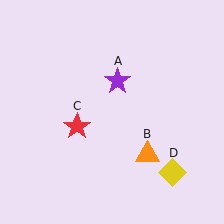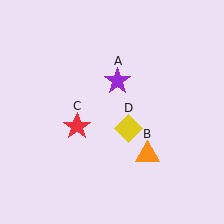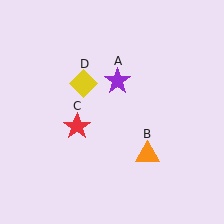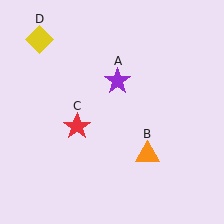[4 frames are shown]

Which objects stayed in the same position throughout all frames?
Purple star (object A) and orange triangle (object B) and red star (object C) remained stationary.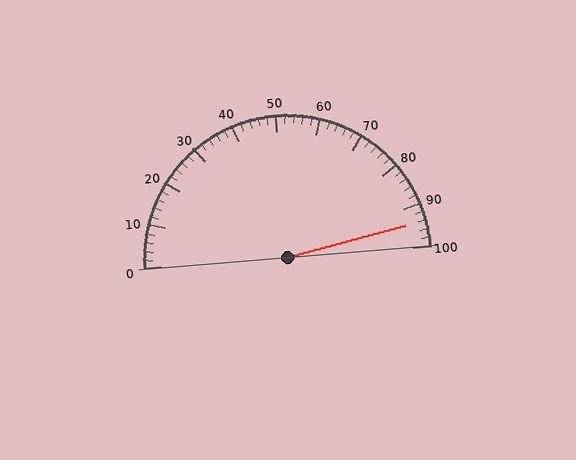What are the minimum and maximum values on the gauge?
The gauge ranges from 0 to 100.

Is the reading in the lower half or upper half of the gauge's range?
The reading is in the upper half of the range (0 to 100).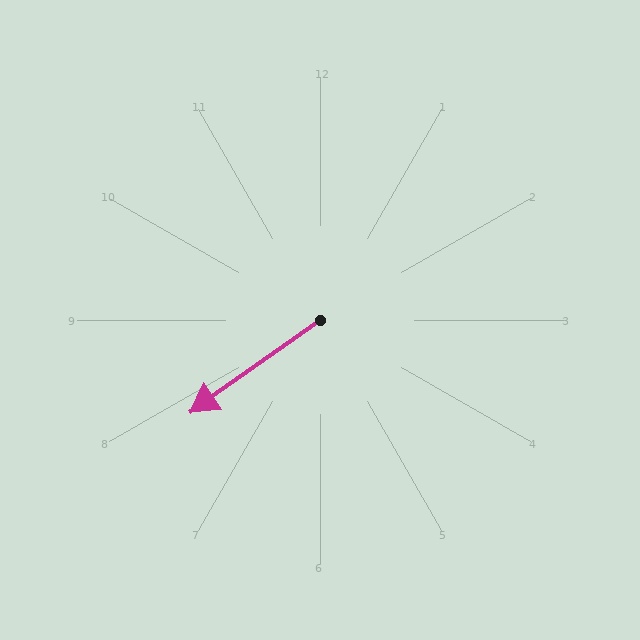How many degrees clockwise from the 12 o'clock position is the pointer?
Approximately 235 degrees.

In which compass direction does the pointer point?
Southwest.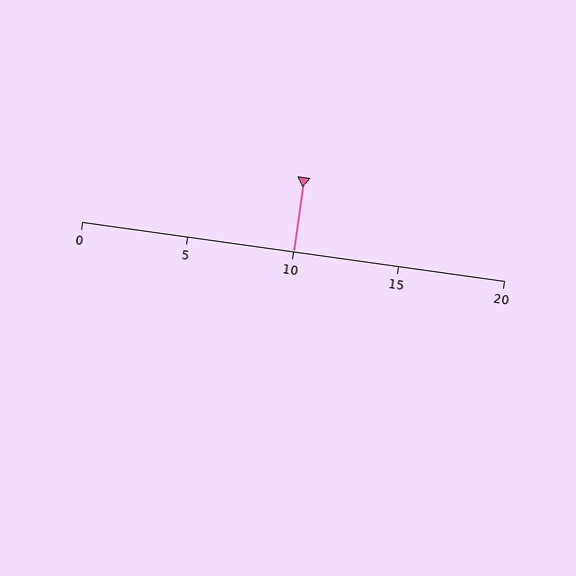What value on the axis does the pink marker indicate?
The marker indicates approximately 10.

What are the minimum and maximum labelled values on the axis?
The axis runs from 0 to 20.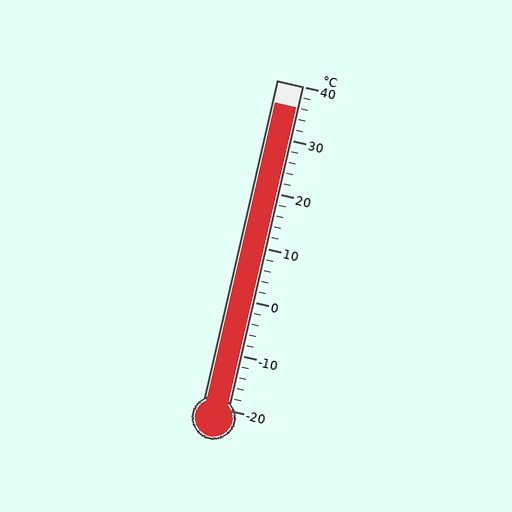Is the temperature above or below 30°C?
The temperature is above 30°C.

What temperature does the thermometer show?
The thermometer shows approximately 36°C.